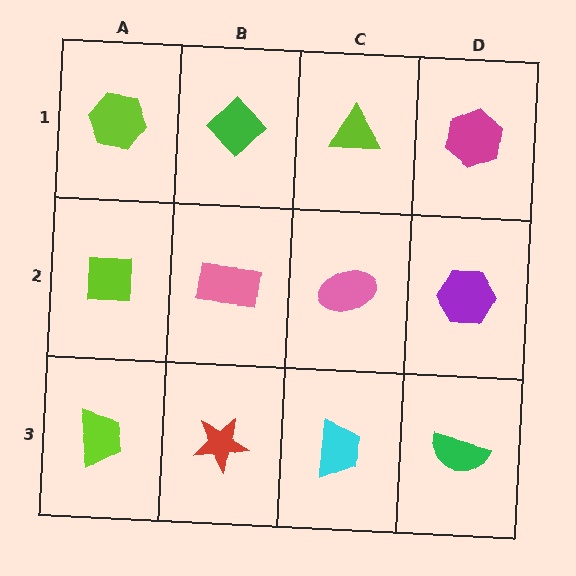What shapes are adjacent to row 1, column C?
A pink ellipse (row 2, column C), a green diamond (row 1, column B), a magenta hexagon (row 1, column D).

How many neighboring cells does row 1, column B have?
3.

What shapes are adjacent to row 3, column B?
A pink rectangle (row 2, column B), a lime trapezoid (row 3, column A), a cyan trapezoid (row 3, column C).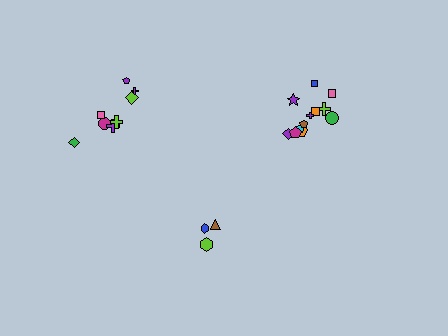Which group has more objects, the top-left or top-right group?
The top-right group.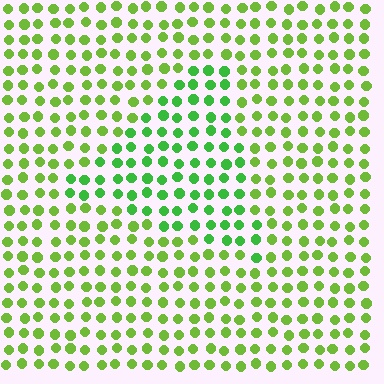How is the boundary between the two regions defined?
The boundary is defined purely by a slight shift in hue (about 27 degrees). Spacing, size, and orientation are identical on both sides.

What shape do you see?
I see a triangle.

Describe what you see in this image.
The image is filled with small lime elements in a uniform arrangement. A triangle-shaped region is visible where the elements are tinted to a slightly different hue, forming a subtle color boundary.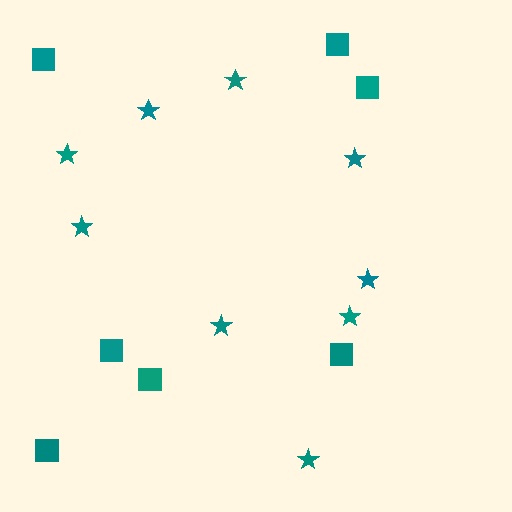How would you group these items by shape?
There are 2 groups: one group of squares (7) and one group of stars (9).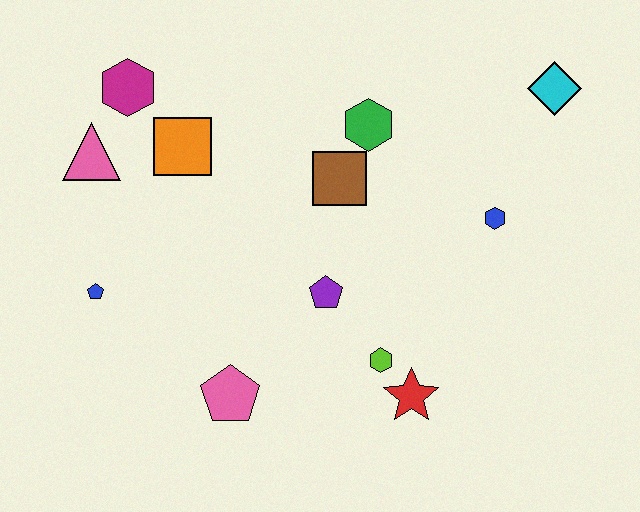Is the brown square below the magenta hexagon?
Yes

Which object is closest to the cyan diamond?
The blue hexagon is closest to the cyan diamond.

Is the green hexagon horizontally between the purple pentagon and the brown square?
No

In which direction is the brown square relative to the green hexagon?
The brown square is below the green hexagon.